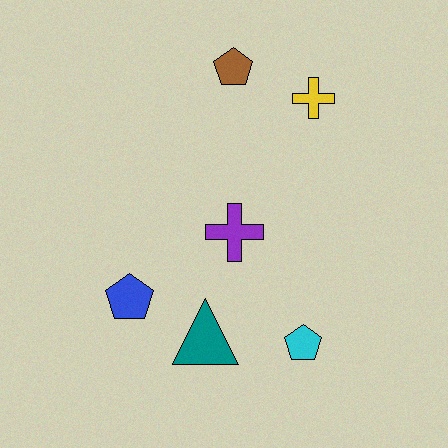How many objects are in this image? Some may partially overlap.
There are 6 objects.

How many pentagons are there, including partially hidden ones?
There are 3 pentagons.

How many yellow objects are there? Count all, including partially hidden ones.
There is 1 yellow object.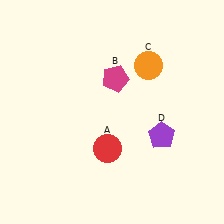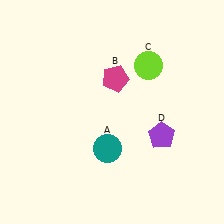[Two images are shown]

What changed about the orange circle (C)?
In Image 1, C is orange. In Image 2, it changed to lime.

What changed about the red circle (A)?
In Image 1, A is red. In Image 2, it changed to teal.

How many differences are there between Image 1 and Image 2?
There are 2 differences between the two images.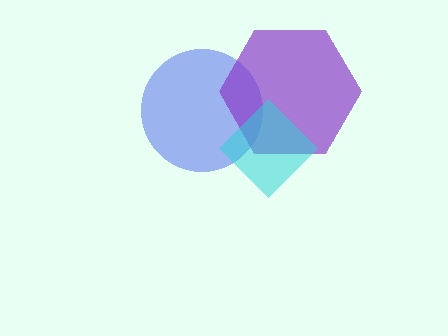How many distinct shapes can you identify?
There are 3 distinct shapes: a blue circle, a purple hexagon, a cyan diamond.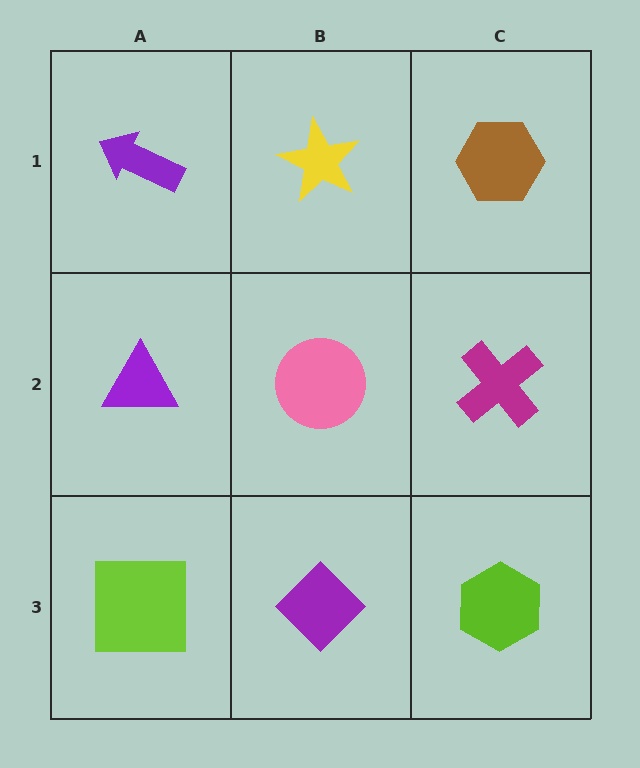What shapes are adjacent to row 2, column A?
A purple arrow (row 1, column A), a lime square (row 3, column A), a pink circle (row 2, column B).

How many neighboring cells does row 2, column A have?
3.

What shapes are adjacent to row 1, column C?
A magenta cross (row 2, column C), a yellow star (row 1, column B).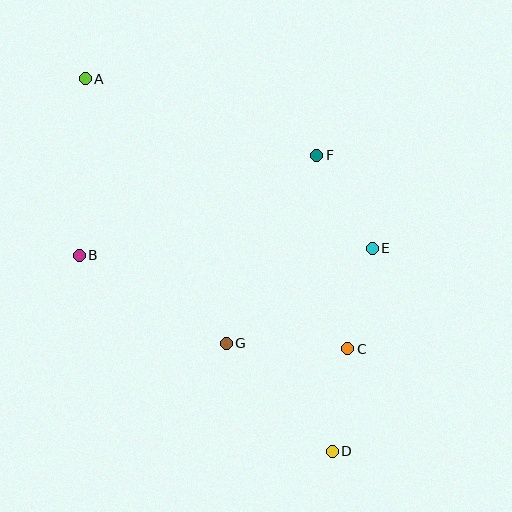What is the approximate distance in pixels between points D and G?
The distance between D and G is approximately 151 pixels.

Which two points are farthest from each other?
Points A and D are farthest from each other.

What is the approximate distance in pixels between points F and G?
The distance between F and G is approximately 209 pixels.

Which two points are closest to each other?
Points C and E are closest to each other.